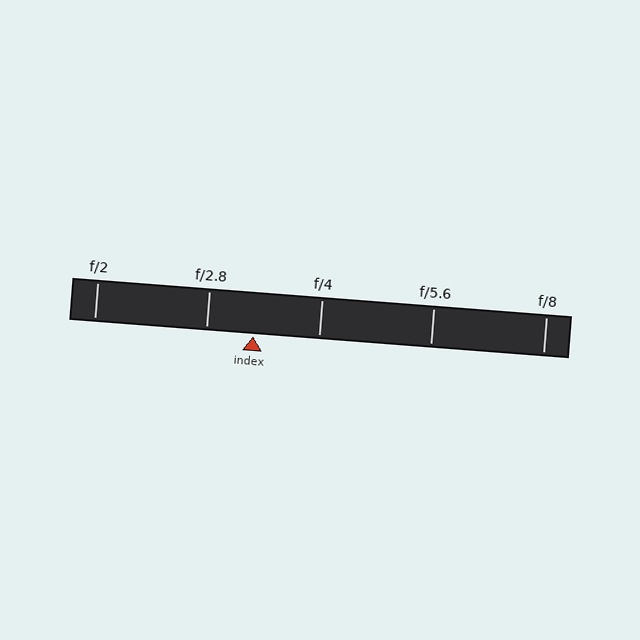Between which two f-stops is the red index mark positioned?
The index mark is between f/2.8 and f/4.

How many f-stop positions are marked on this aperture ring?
There are 5 f-stop positions marked.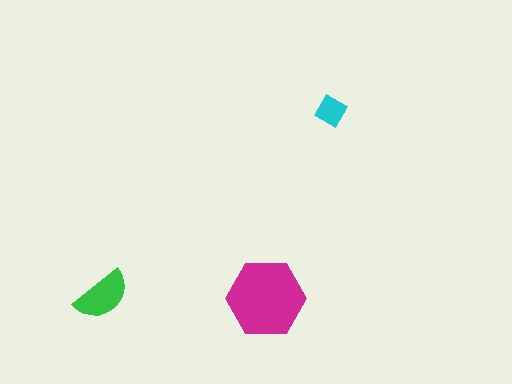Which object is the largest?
The magenta hexagon.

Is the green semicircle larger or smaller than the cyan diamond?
Larger.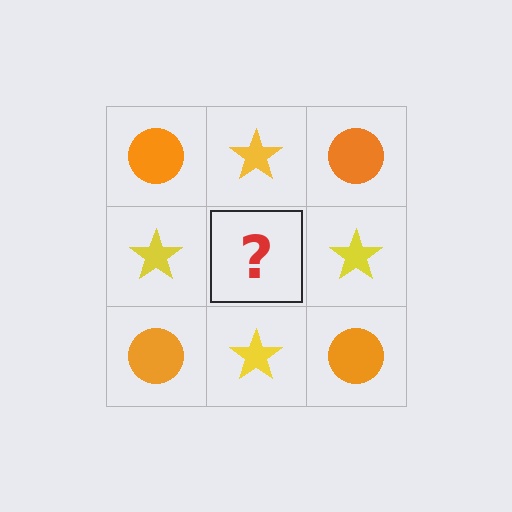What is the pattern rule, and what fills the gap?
The rule is that it alternates orange circle and yellow star in a checkerboard pattern. The gap should be filled with an orange circle.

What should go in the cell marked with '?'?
The missing cell should contain an orange circle.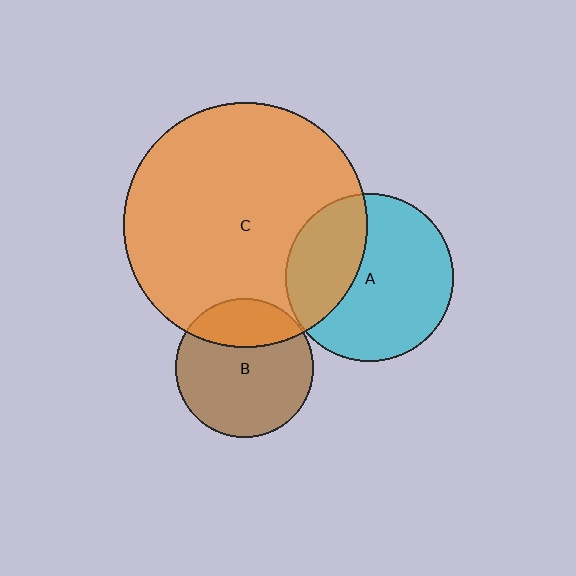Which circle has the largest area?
Circle C (orange).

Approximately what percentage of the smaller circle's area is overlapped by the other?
Approximately 25%.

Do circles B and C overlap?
Yes.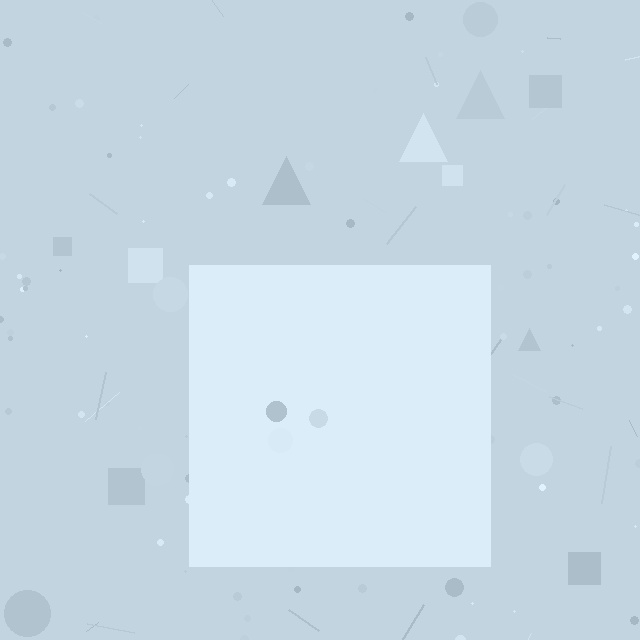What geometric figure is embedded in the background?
A square is embedded in the background.